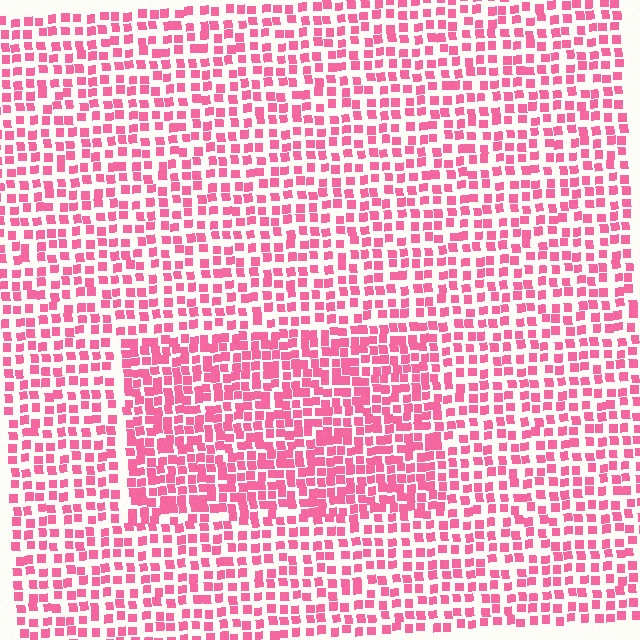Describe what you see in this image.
The image contains small pink elements arranged at two different densities. A rectangle-shaped region is visible where the elements are more densely packed than the surrounding area.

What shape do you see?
I see a rectangle.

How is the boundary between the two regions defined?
The boundary is defined by a change in element density (approximately 1.6x ratio). All elements are the same color, size, and shape.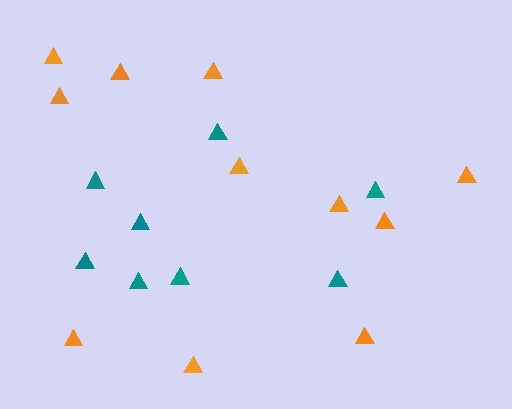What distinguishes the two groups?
There are 2 groups: one group of orange triangles (11) and one group of teal triangles (8).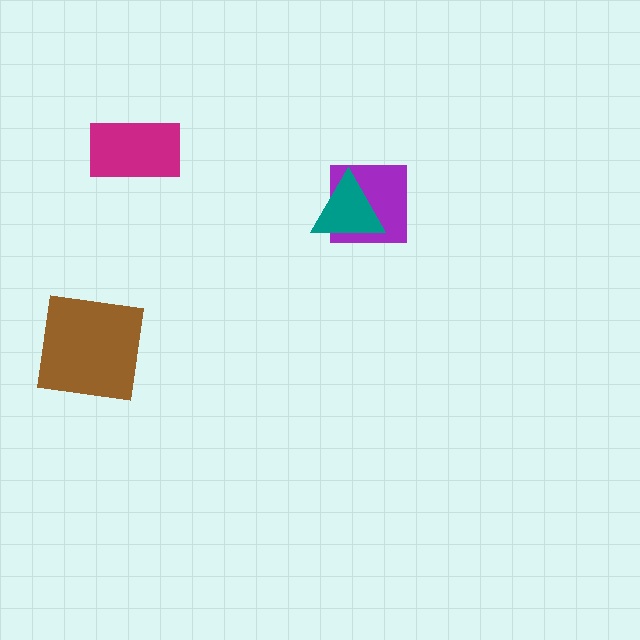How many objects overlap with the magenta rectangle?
0 objects overlap with the magenta rectangle.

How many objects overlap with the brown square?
0 objects overlap with the brown square.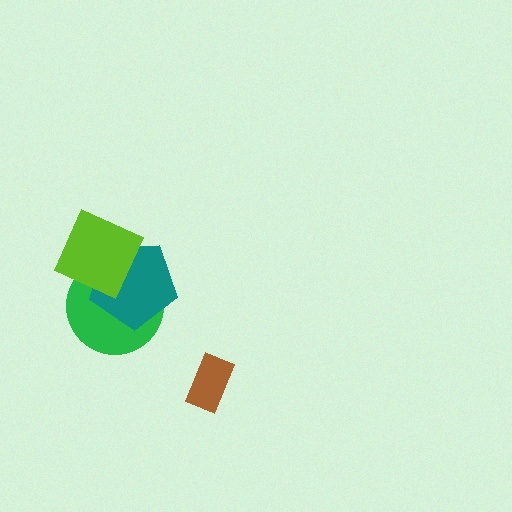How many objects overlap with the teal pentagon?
2 objects overlap with the teal pentagon.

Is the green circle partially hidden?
Yes, it is partially covered by another shape.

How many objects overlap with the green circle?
2 objects overlap with the green circle.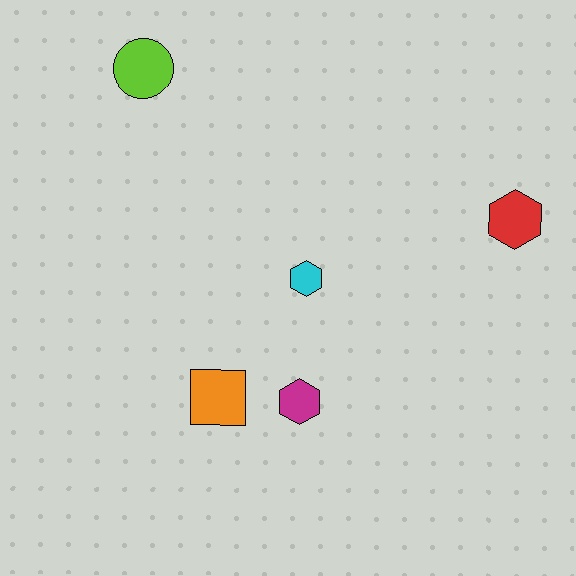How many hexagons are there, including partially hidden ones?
There are 3 hexagons.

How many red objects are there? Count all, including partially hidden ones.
There is 1 red object.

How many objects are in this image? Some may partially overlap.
There are 5 objects.